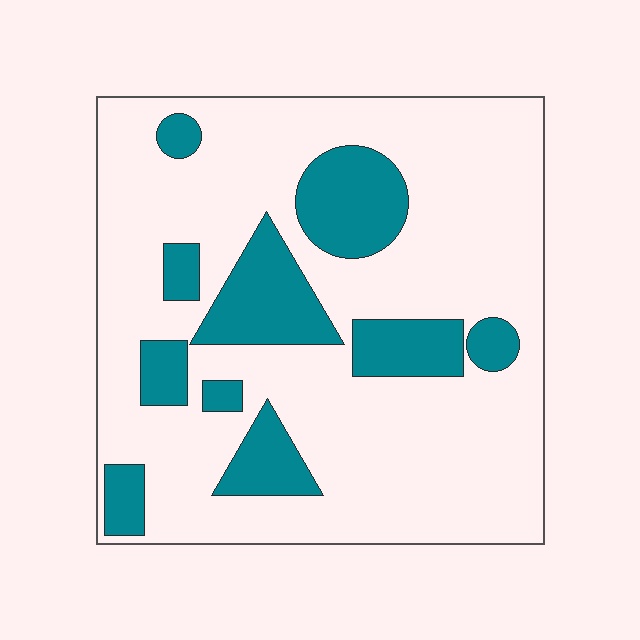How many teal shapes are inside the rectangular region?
10.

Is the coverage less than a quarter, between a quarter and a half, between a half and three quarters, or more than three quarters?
Less than a quarter.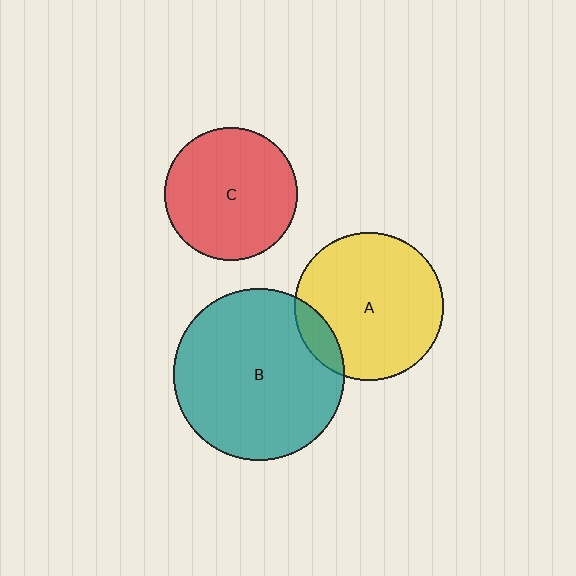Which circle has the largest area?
Circle B (teal).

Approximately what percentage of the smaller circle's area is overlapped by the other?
Approximately 10%.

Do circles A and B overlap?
Yes.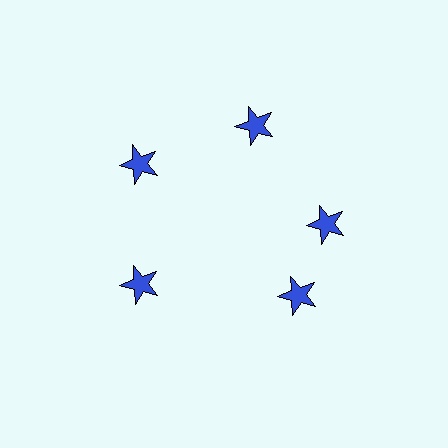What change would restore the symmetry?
The symmetry would be restored by rotating it back into even spacing with its neighbors so that all 5 stars sit at equal angles and equal distance from the center.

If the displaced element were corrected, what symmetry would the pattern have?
It would have 5-fold rotational symmetry — the pattern would map onto itself every 72 degrees.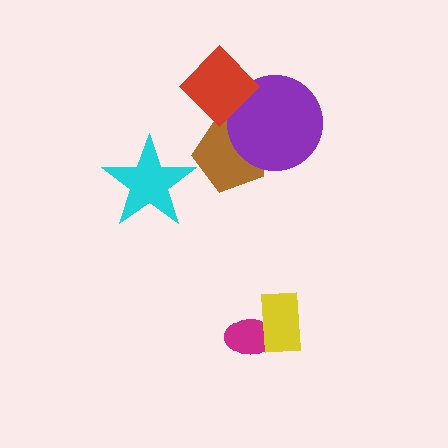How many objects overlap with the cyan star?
0 objects overlap with the cyan star.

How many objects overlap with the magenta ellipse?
1 object overlaps with the magenta ellipse.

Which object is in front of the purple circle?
The red diamond is in front of the purple circle.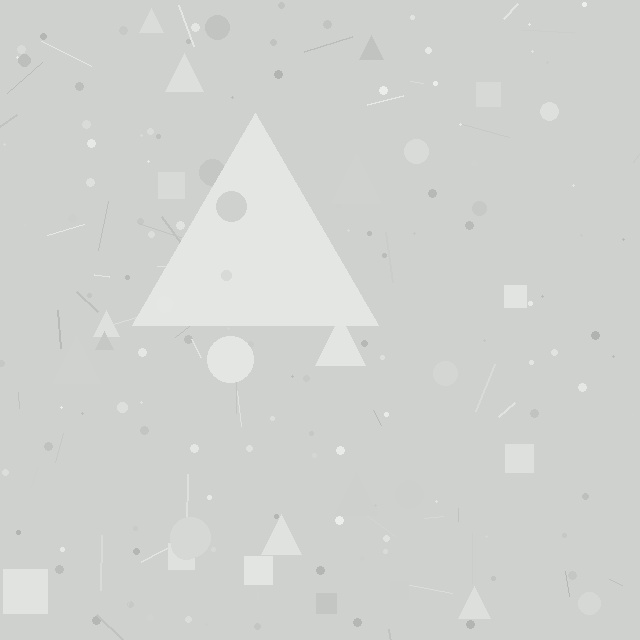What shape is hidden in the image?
A triangle is hidden in the image.